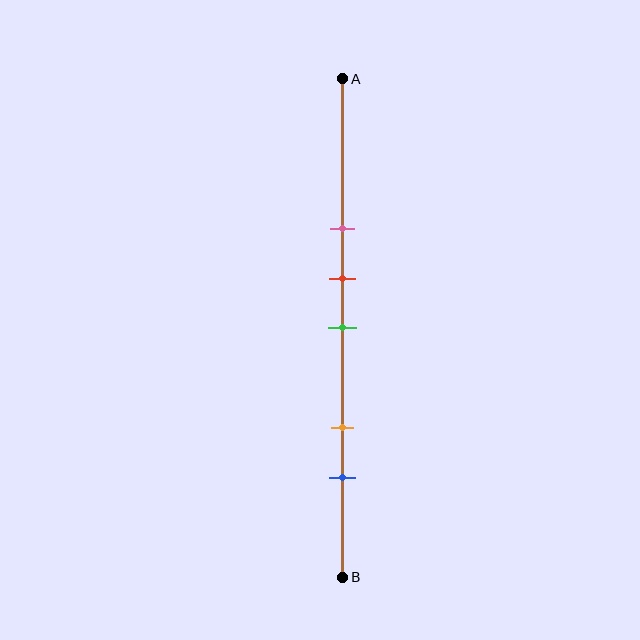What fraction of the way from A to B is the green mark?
The green mark is approximately 50% (0.5) of the way from A to B.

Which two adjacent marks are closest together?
The red and green marks are the closest adjacent pair.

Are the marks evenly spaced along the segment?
No, the marks are not evenly spaced.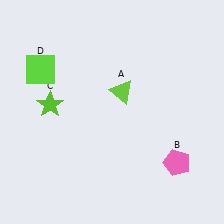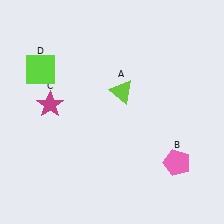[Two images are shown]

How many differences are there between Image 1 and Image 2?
There is 1 difference between the two images.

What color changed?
The star (C) changed from lime in Image 1 to magenta in Image 2.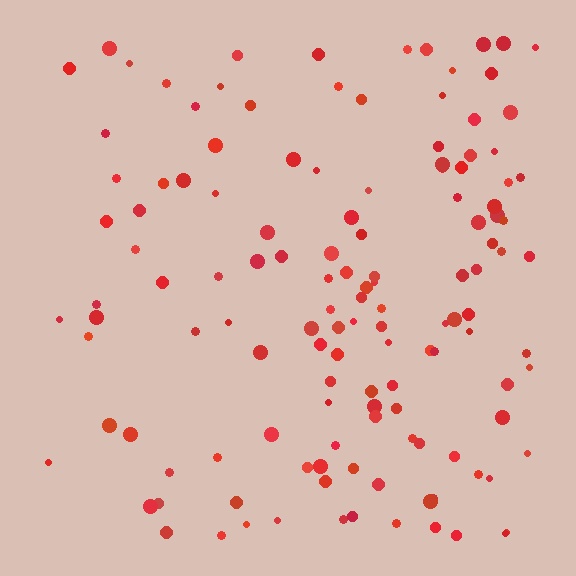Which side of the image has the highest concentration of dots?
The right.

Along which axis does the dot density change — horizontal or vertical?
Horizontal.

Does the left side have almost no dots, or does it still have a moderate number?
Still a moderate number, just noticeably fewer than the right.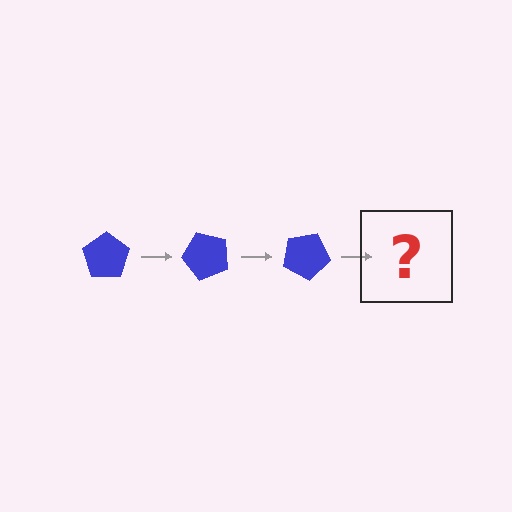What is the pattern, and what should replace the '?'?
The pattern is that the pentagon rotates 50 degrees each step. The '?' should be a blue pentagon rotated 150 degrees.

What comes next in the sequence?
The next element should be a blue pentagon rotated 150 degrees.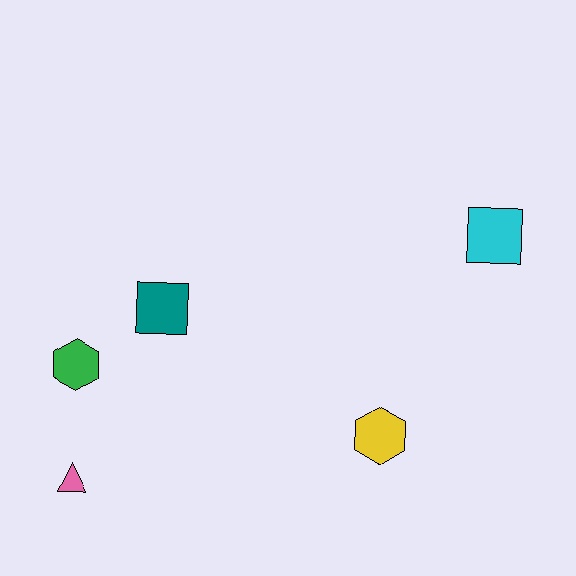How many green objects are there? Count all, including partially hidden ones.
There is 1 green object.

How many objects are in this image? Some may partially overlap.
There are 5 objects.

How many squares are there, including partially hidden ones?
There are 2 squares.